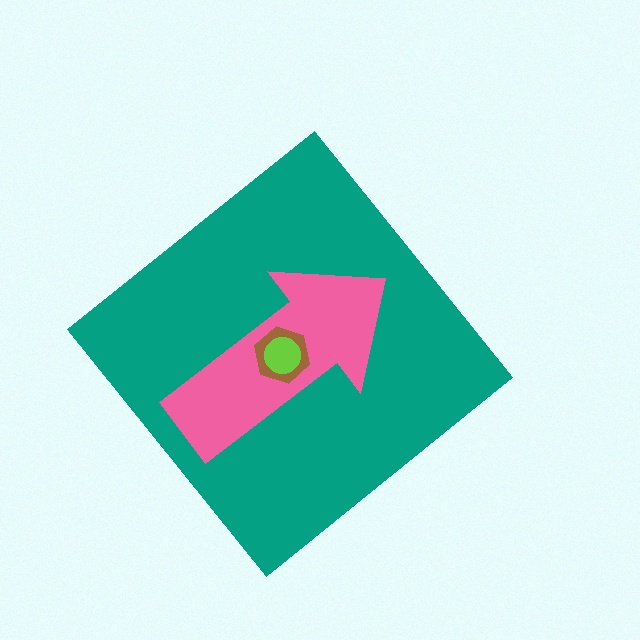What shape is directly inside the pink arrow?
The brown hexagon.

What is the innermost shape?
The lime circle.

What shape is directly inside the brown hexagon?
The lime circle.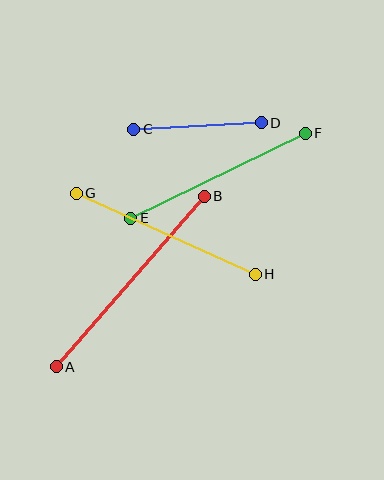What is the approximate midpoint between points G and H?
The midpoint is at approximately (166, 234) pixels.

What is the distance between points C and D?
The distance is approximately 128 pixels.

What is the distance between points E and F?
The distance is approximately 194 pixels.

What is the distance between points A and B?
The distance is approximately 226 pixels.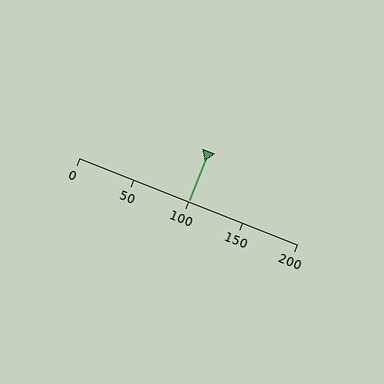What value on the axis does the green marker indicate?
The marker indicates approximately 100.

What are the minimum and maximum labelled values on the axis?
The axis runs from 0 to 200.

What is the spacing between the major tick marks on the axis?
The major ticks are spaced 50 apart.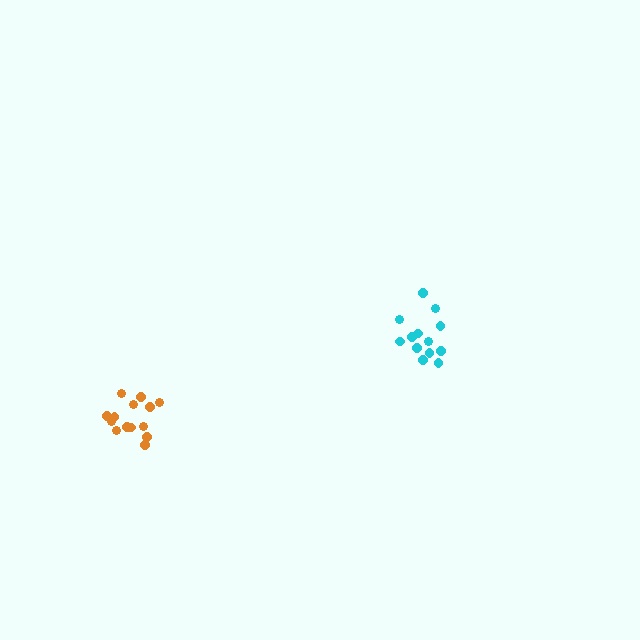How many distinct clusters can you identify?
There are 2 distinct clusters.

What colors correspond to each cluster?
The clusters are colored: cyan, orange.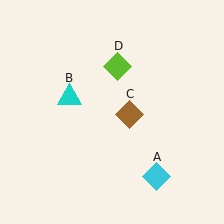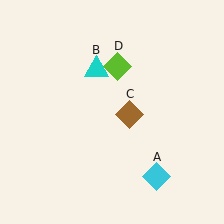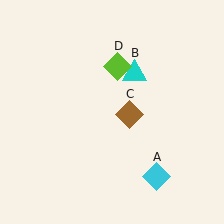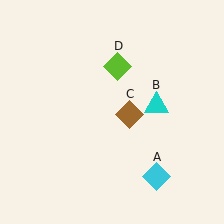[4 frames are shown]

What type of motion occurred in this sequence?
The cyan triangle (object B) rotated clockwise around the center of the scene.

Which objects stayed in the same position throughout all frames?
Cyan diamond (object A) and brown diamond (object C) and lime diamond (object D) remained stationary.